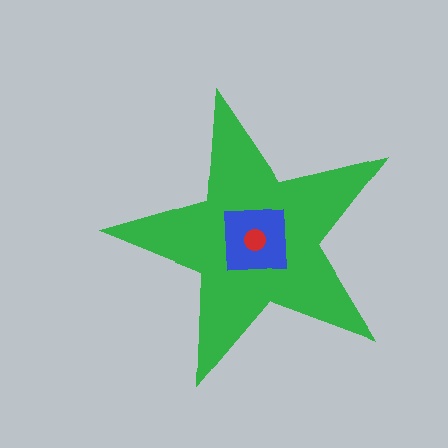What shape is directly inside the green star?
The blue square.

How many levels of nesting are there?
3.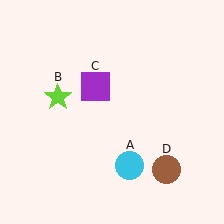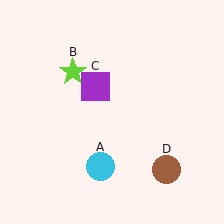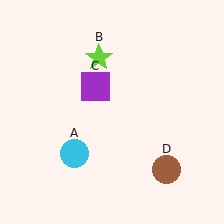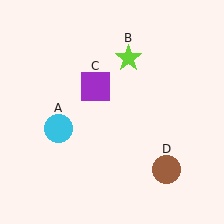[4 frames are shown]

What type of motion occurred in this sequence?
The cyan circle (object A), lime star (object B) rotated clockwise around the center of the scene.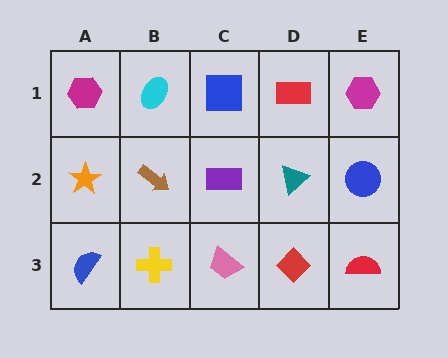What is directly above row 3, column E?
A blue circle.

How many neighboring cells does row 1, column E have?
2.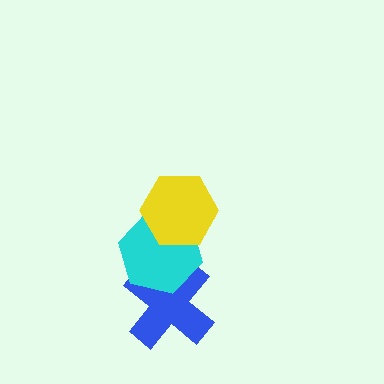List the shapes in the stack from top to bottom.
From top to bottom: the yellow hexagon, the cyan hexagon, the blue cross.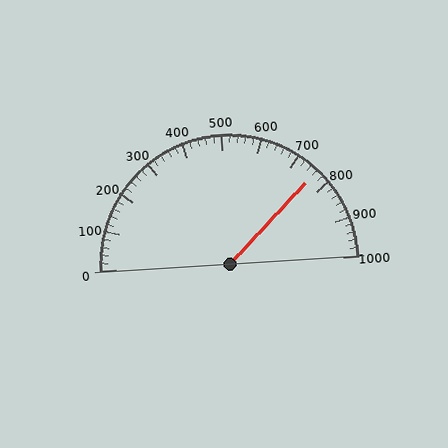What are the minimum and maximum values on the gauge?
The gauge ranges from 0 to 1000.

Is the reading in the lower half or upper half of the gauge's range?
The reading is in the upper half of the range (0 to 1000).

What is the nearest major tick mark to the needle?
The nearest major tick mark is 800.